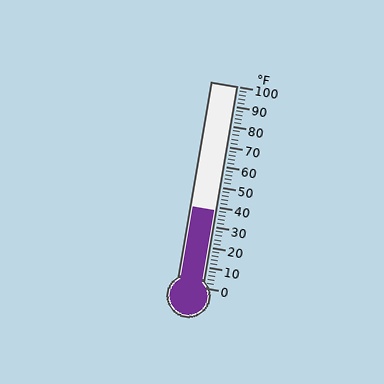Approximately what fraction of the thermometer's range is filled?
The thermometer is filled to approximately 40% of its range.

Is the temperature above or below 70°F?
The temperature is below 70°F.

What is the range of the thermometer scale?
The thermometer scale ranges from 0°F to 100°F.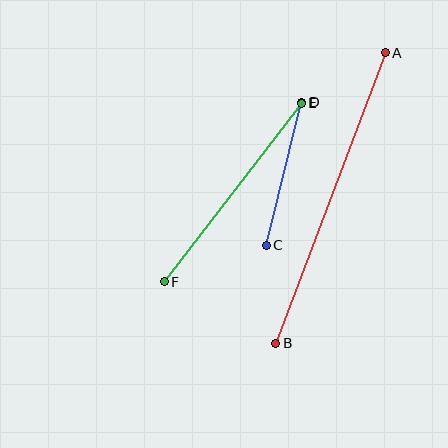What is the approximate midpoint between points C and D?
The midpoint is at approximately (284, 174) pixels.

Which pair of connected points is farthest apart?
Points A and B are farthest apart.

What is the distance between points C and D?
The distance is approximately 147 pixels.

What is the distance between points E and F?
The distance is approximately 225 pixels.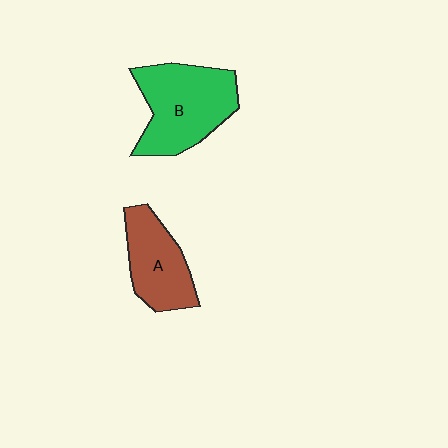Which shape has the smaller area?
Shape A (brown).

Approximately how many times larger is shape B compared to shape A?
Approximately 1.4 times.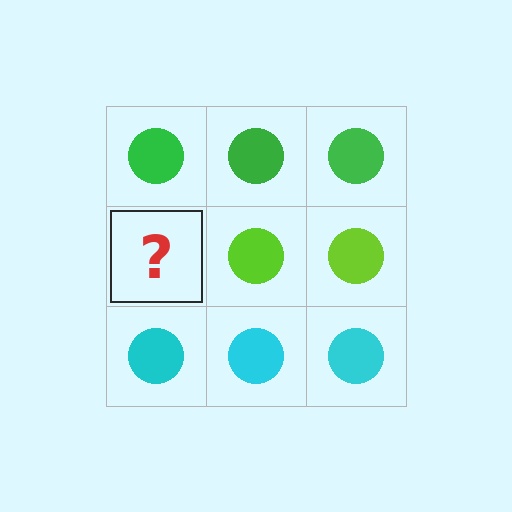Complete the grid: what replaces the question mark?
The question mark should be replaced with a lime circle.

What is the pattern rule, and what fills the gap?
The rule is that each row has a consistent color. The gap should be filled with a lime circle.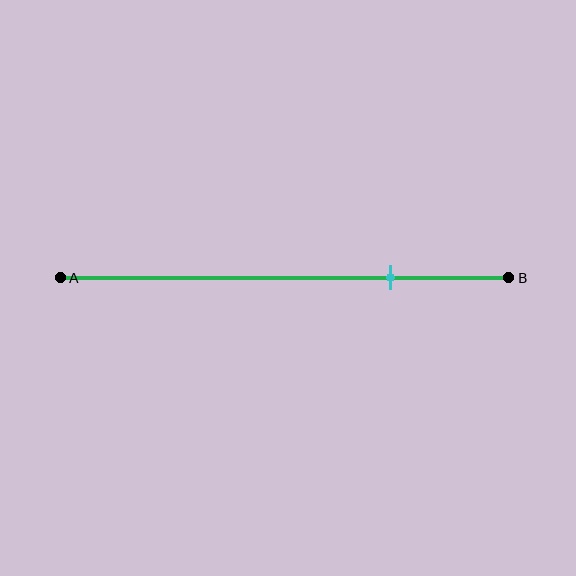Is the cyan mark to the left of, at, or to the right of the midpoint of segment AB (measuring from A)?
The cyan mark is to the right of the midpoint of segment AB.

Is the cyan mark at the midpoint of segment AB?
No, the mark is at about 75% from A, not at the 50% midpoint.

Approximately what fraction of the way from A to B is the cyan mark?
The cyan mark is approximately 75% of the way from A to B.